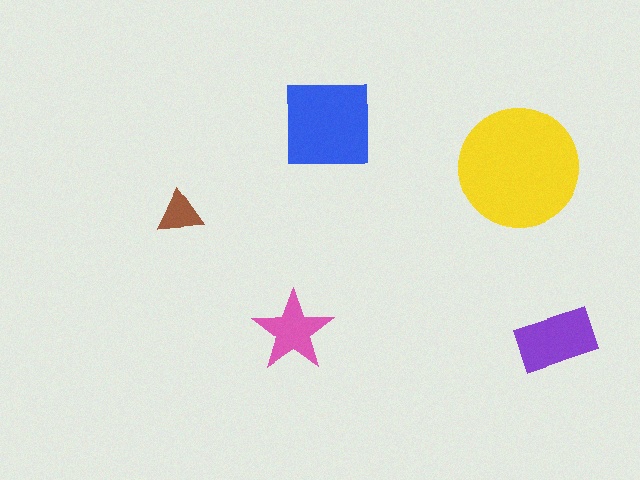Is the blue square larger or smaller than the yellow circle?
Smaller.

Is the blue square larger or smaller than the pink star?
Larger.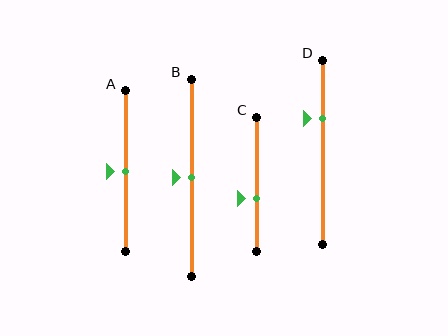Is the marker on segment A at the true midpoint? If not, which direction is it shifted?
Yes, the marker on segment A is at the true midpoint.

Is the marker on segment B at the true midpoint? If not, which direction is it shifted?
Yes, the marker on segment B is at the true midpoint.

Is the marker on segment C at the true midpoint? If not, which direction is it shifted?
No, the marker on segment C is shifted downward by about 10% of the segment length.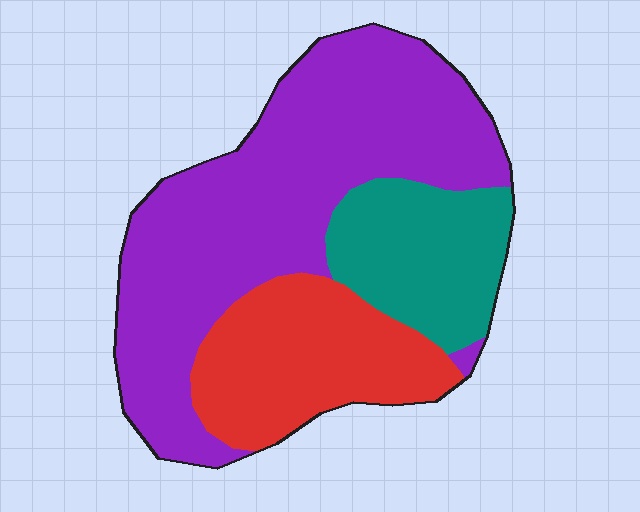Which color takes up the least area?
Teal, at roughly 20%.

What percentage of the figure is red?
Red takes up about one quarter (1/4) of the figure.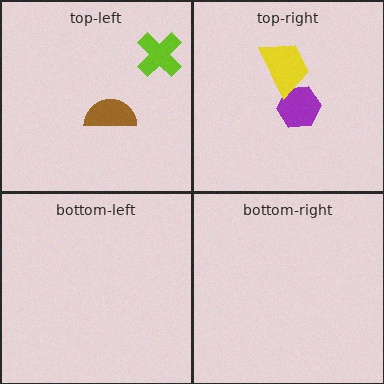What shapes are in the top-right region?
The purple hexagon, the yellow trapezoid.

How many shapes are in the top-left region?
2.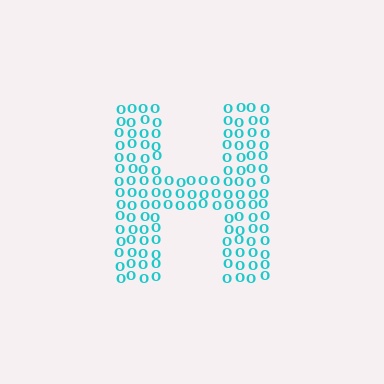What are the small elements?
The small elements are letter O's.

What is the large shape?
The large shape is the letter H.